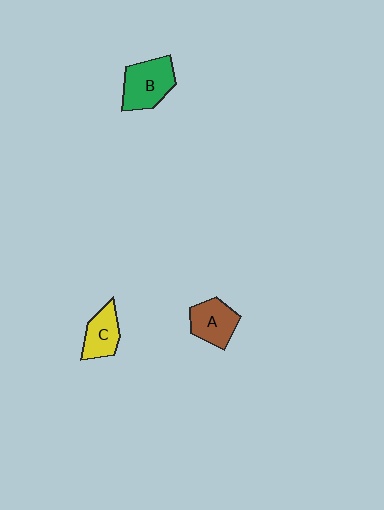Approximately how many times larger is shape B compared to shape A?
Approximately 1.3 times.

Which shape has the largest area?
Shape B (green).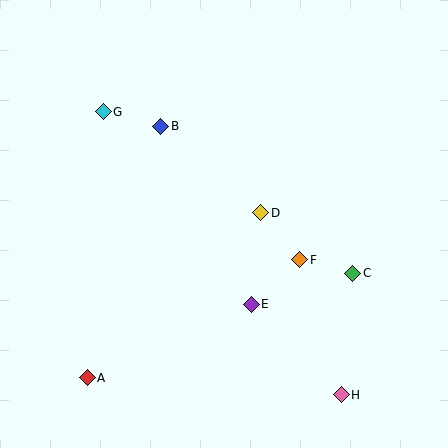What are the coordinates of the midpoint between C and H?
The midpoint between C and H is at (347, 334).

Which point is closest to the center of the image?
Point D at (261, 213) is closest to the center.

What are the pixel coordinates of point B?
Point B is at (161, 126).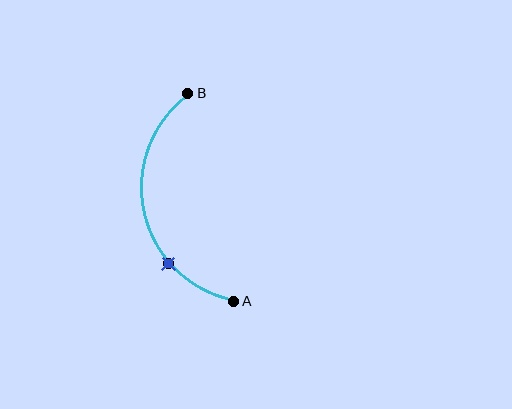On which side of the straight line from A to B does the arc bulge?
The arc bulges to the left of the straight line connecting A and B.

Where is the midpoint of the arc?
The arc midpoint is the point on the curve farthest from the straight line joining A and B. It sits to the left of that line.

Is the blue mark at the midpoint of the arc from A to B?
No. The blue mark lies on the arc but is closer to endpoint A. The arc midpoint would be at the point on the curve equidistant along the arc from both A and B.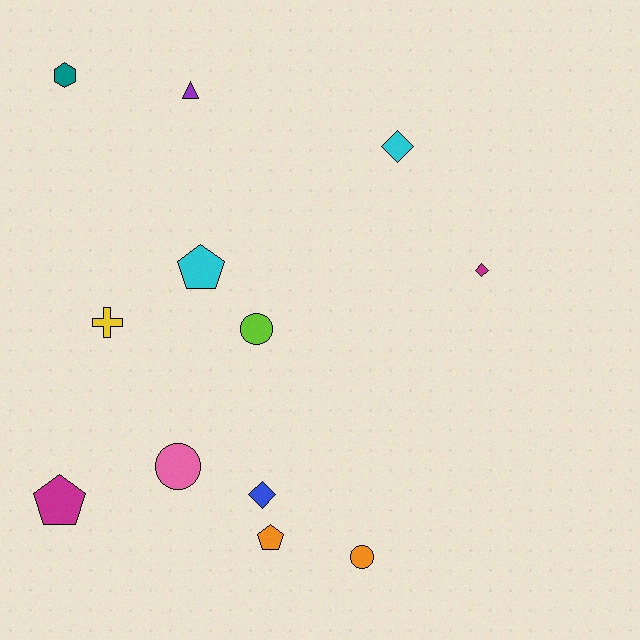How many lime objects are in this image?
There is 1 lime object.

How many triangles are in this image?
There is 1 triangle.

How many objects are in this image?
There are 12 objects.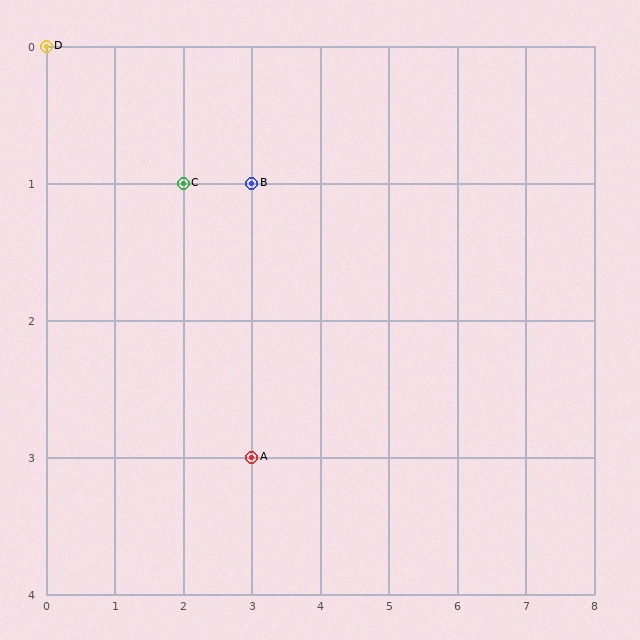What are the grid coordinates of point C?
Point C is at grid coordinates (2, 1).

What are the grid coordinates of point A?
Point A is at grid coordinates (3, 3).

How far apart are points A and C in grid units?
Points A and C are 1 column and 2 rows apart (about 2.2 grid units diagonally).